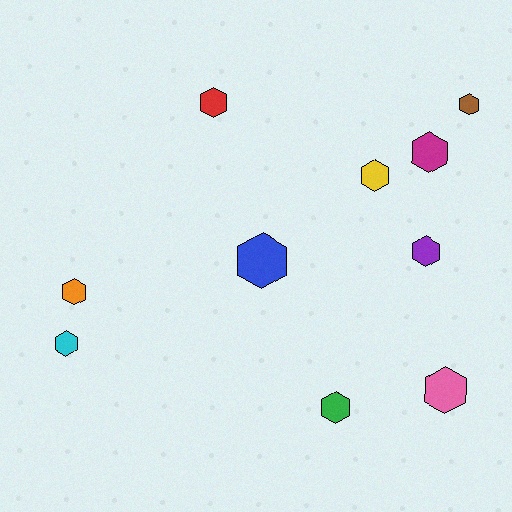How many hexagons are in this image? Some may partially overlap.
There are 10 hexagons.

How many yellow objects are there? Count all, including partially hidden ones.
There is 1 yellow object.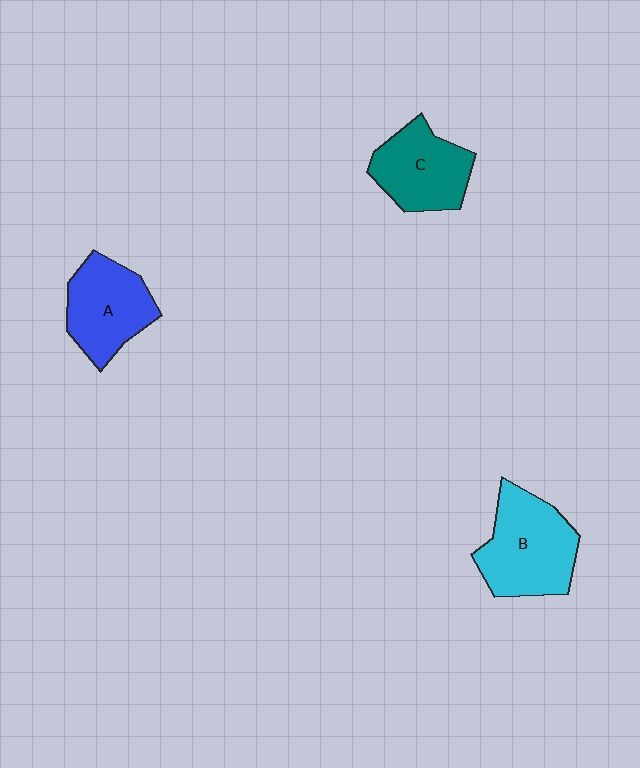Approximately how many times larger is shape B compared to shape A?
Approximately 1.2 times.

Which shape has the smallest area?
Shape C (teal).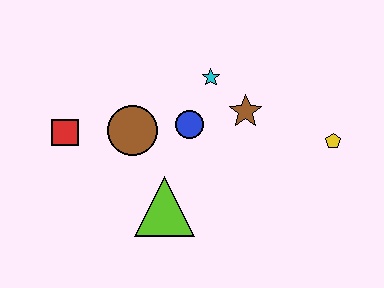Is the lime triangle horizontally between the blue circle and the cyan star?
No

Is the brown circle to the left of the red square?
No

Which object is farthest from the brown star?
The red square is farthest from the brown star.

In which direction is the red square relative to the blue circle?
The red square is to the left of the blue circle.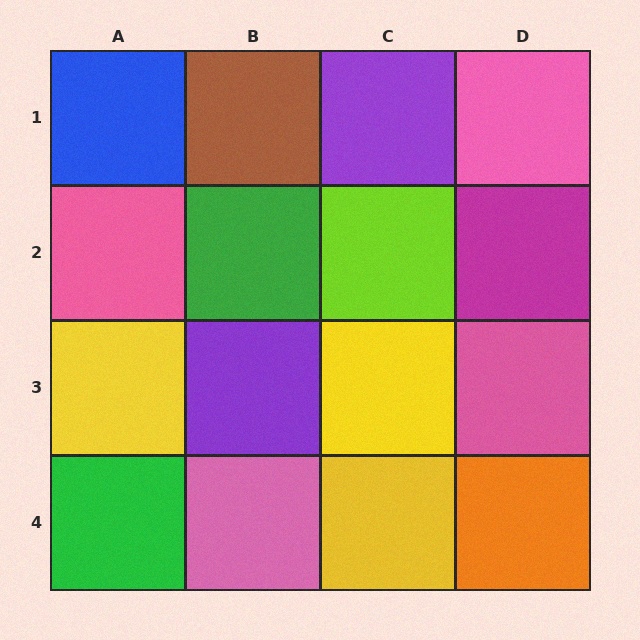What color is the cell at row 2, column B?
Green.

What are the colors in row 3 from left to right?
Yellow, purple, yellow, pink.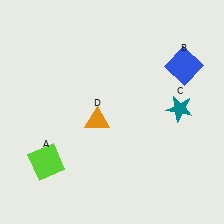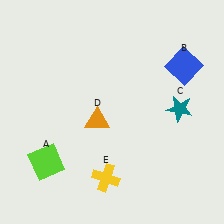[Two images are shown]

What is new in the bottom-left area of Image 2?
A yellow cross (E) was added in the bottom-left area of Image 2.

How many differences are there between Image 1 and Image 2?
There is 1 difference between the two images.